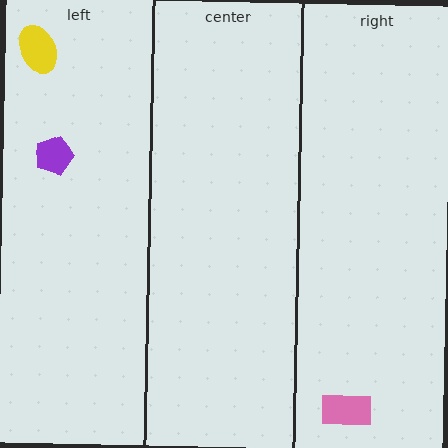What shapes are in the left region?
The purple pentagon, the yellow ellipse.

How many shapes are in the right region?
1.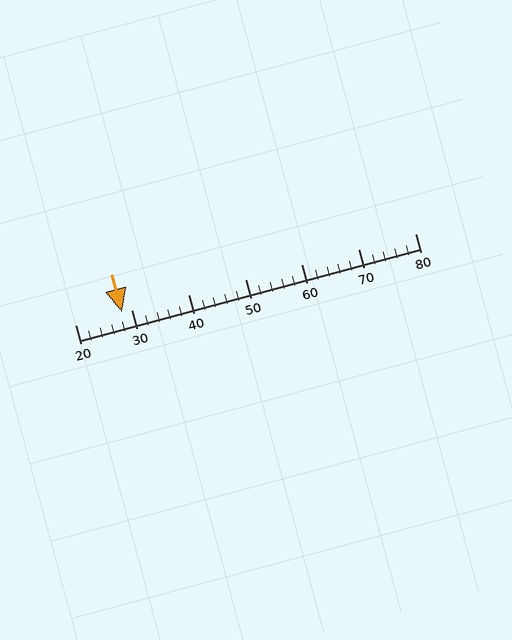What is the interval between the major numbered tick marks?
The major tick marks are spaced 10 units apart.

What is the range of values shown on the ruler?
The ruler shows values from 20 to 80.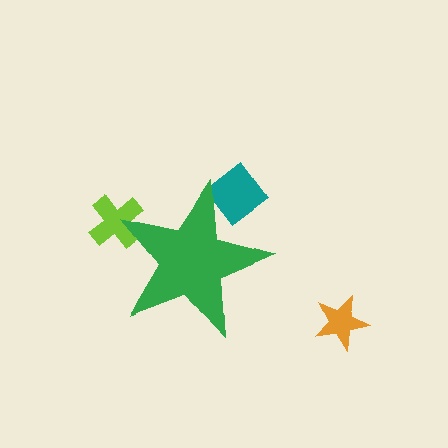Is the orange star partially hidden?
No, the orange star is fully visible.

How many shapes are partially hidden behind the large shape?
2 shapes are partially hidden.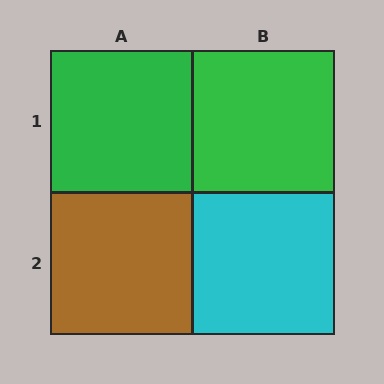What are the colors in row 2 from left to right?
Brown, cyan.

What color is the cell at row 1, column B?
Green.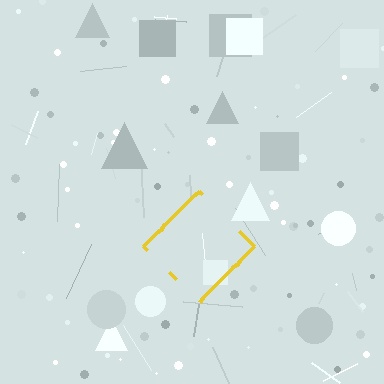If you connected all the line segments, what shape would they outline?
They would outline a diamond.